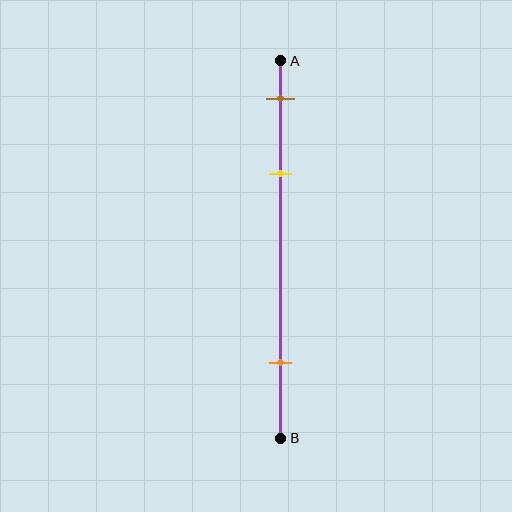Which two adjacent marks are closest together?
The brown and yellow marks are the closest adjacent pair.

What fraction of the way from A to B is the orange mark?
The orange mark is approximately 80% (0.8) of the way from A to B.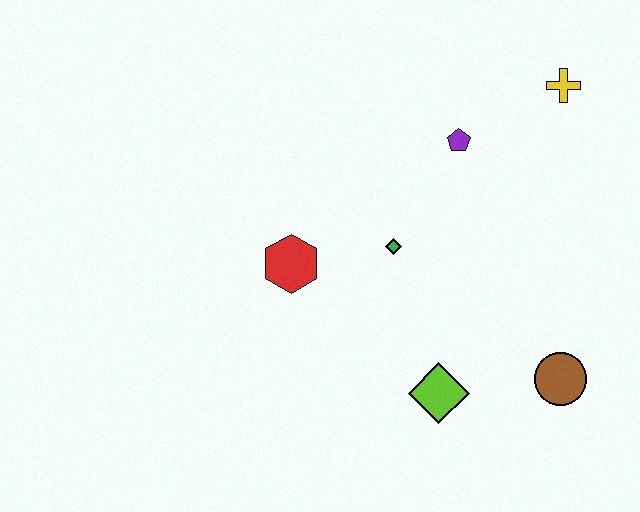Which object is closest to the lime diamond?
The brown circle is closest to the lime diamond.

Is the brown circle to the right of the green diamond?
Yes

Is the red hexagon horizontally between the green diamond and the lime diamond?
No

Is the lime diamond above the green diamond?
No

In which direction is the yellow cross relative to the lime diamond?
The yellow cross is above the lime diamond.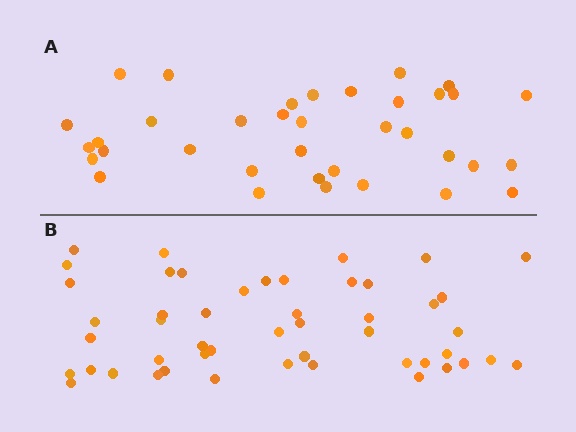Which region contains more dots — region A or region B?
Region B (the bottom region) has more dots.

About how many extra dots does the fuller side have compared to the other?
Region B has approximately 15 more dots than region A.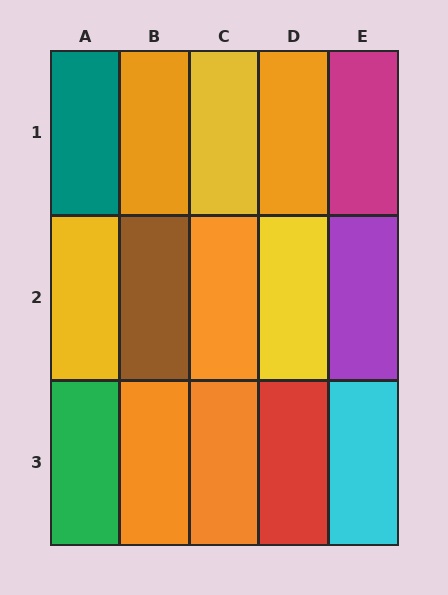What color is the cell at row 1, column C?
Yellow.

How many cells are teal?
1 cell is teal.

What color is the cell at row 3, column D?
Red.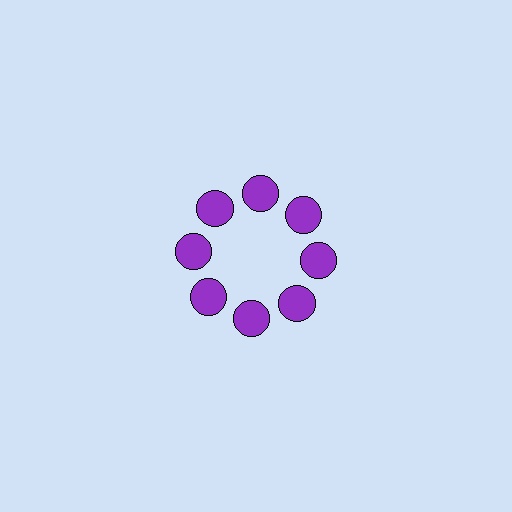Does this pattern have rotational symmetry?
Yes, this pattern has 8-fold rotational symmetry. It looks the same after rotating 45 degrees around the center.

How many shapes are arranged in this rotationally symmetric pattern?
There are 8 shapes, arranged in 8 groups of 1.